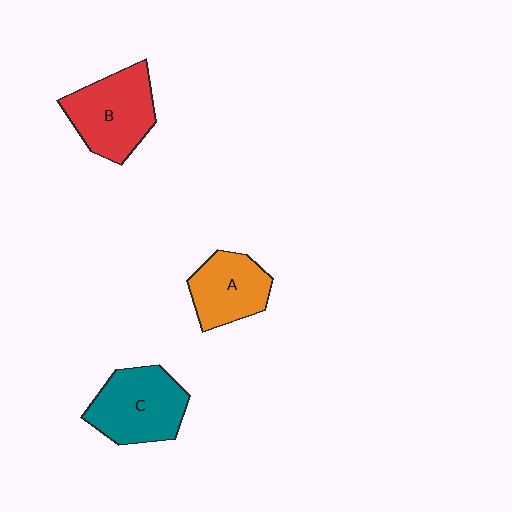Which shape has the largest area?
Shape B (red).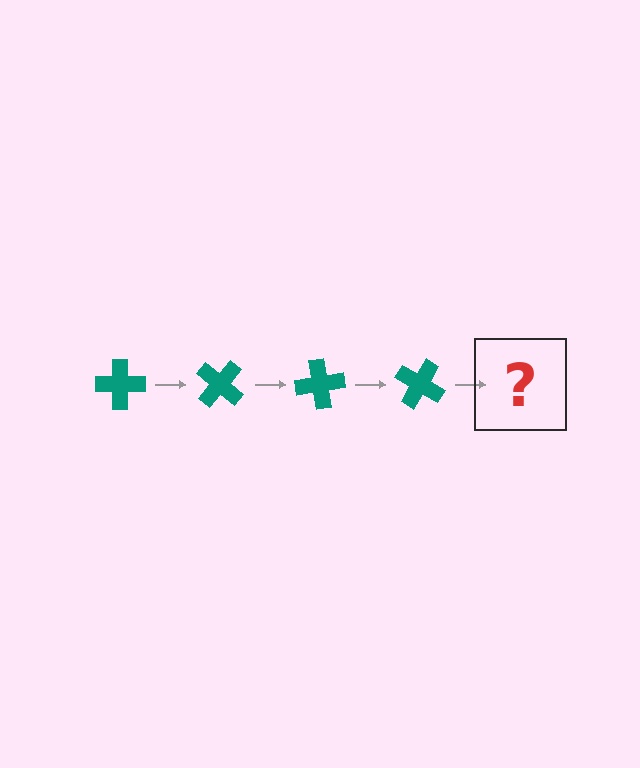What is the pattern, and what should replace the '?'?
The pattern is that the cross rotates 40 degrees each step. The '?' should be a teal cross rotated 160 degrees.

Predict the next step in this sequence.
The next step is a teal cross rotated 160 degrees.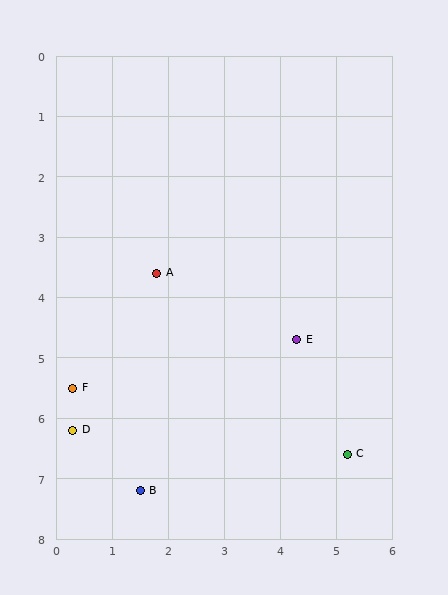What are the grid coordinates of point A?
Point A is at approximately (1.8, 3.6).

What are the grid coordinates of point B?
Point B is at approximately (1.5, 7.2).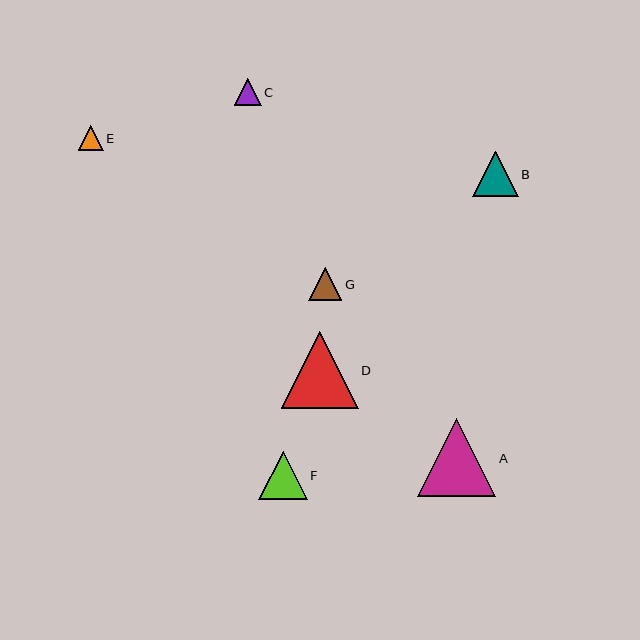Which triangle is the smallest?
Triangle E is the smallest with a size of approximately 25 pixels.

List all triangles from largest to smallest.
From largest to smallest: A, D, F, B, G, C, E.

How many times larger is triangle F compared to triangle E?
Triangle F is approximately 1.9 times the size of triangle E.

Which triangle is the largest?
Triangle A is the largest with a size of approximately 78 pixels.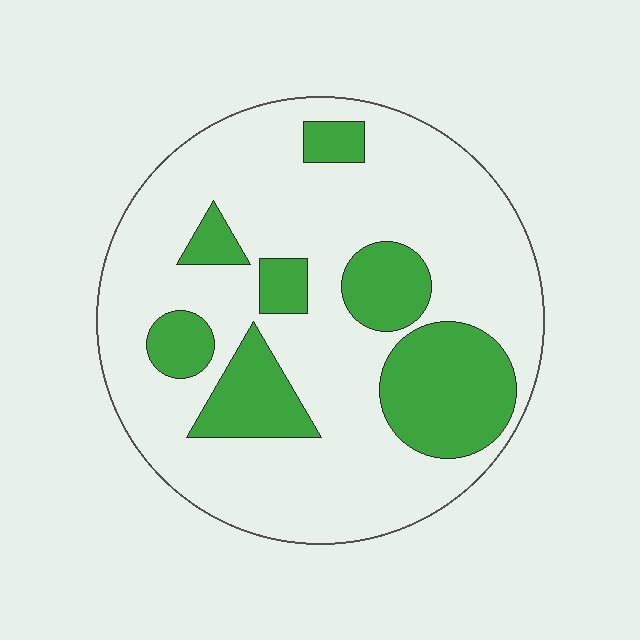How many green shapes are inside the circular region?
7.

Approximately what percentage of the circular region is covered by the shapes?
Approximately 25%.